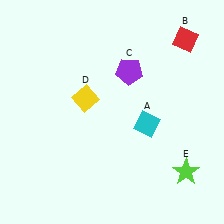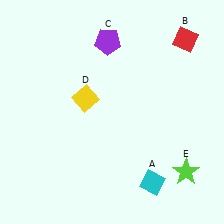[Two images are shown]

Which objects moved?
The objects that moved are: the cyan diamond (A), the purple pentagon (C).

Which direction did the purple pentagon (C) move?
The purple pentagon (C) moved up.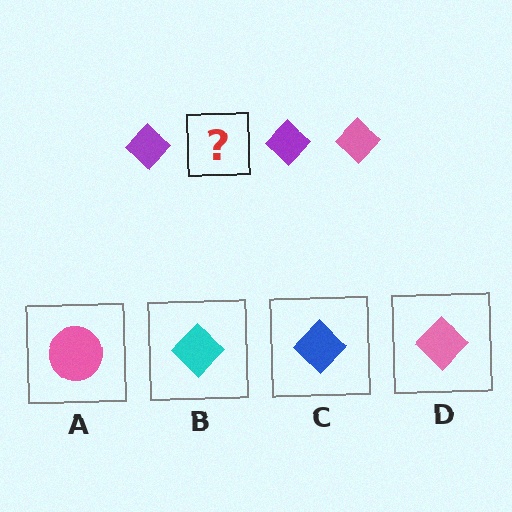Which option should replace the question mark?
Option D.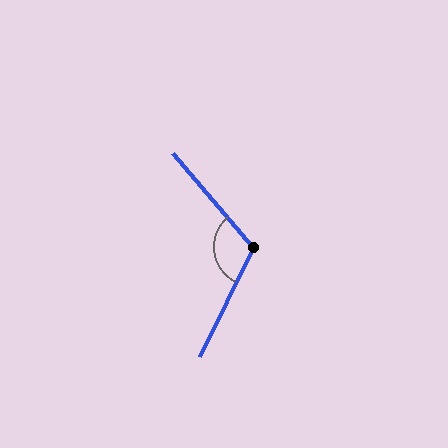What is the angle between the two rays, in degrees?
Approximately 114 degrees.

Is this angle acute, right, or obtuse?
It is obtuse.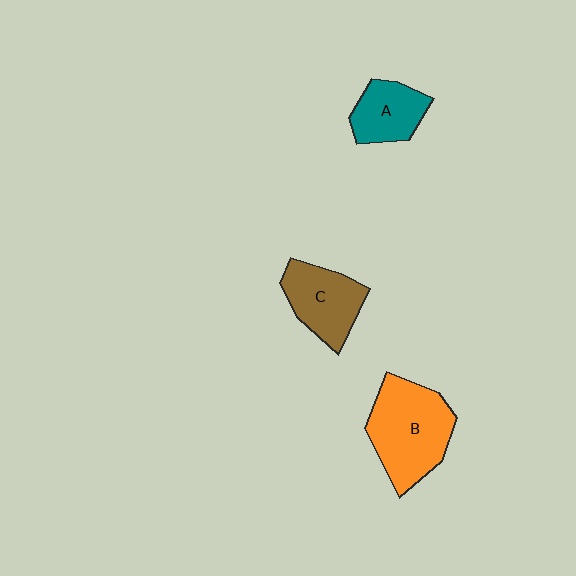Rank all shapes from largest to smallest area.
From largest to smallest: B (orange), C (brown), A (teal).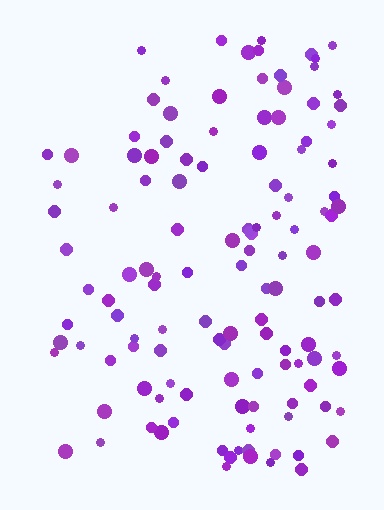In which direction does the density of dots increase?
From left to right, with the right side densest.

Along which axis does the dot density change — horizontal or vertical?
Horizontal.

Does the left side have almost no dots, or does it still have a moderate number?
Still a moderate number, just noticeably fewer than the right.